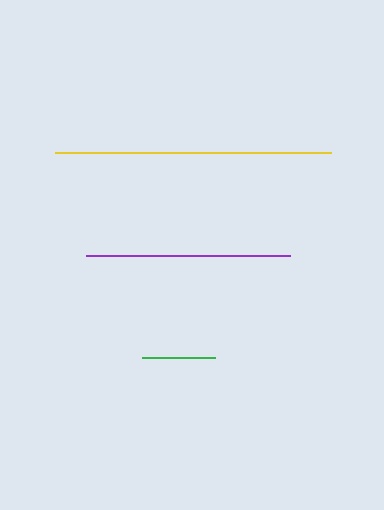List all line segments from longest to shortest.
From longest to shortest: yellow, purple, green.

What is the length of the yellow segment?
The yellow segment is approximately 275 pixels long.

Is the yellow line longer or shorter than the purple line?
The yellow line is longer than the purple line.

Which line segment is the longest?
The yellow line is the longest at approximately 275 pixels.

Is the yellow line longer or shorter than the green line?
The yellow line is longer than the green line.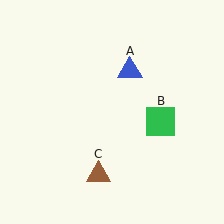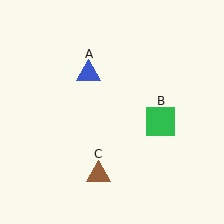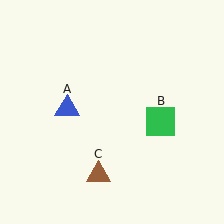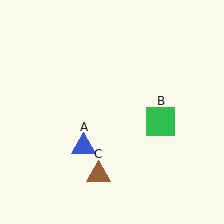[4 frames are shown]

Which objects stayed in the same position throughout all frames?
Green square (object B) and brown triangle (object C) remained stationary.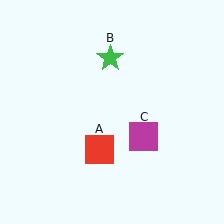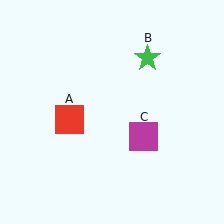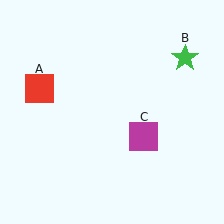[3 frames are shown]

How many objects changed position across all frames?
2 objects changed position: red square (object A), green star (object B).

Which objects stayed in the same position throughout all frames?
Magenta square (object C) remained stationary.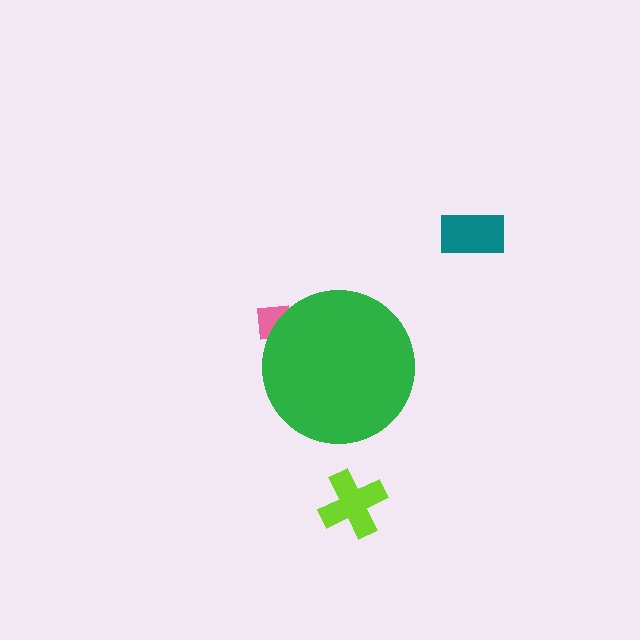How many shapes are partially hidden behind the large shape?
1 shape is partially hidden.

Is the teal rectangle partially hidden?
No, the teal rectangle is fully visible.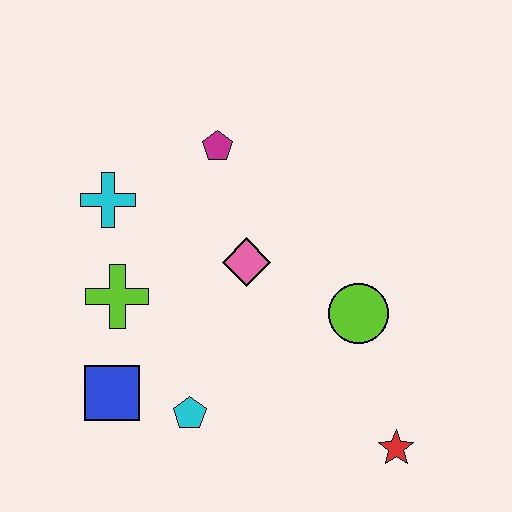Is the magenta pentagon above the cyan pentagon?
Yes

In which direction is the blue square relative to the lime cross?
The blue square is below the lime cross.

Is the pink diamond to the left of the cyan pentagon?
No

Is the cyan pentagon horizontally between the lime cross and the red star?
Yes